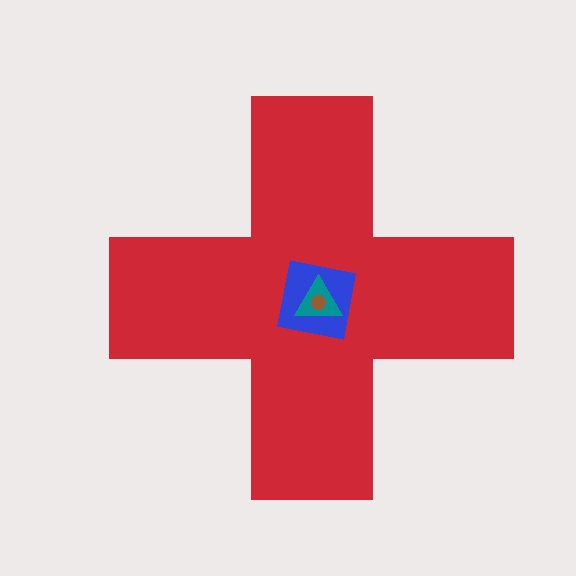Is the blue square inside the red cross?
Yes.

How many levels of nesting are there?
4.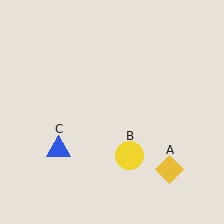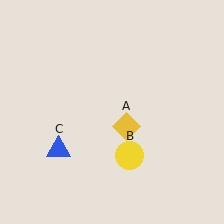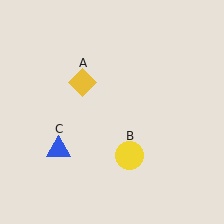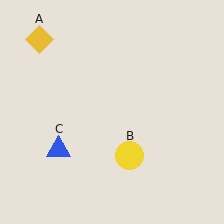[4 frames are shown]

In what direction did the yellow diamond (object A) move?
The yellow diamond (object A) moved up and to the left.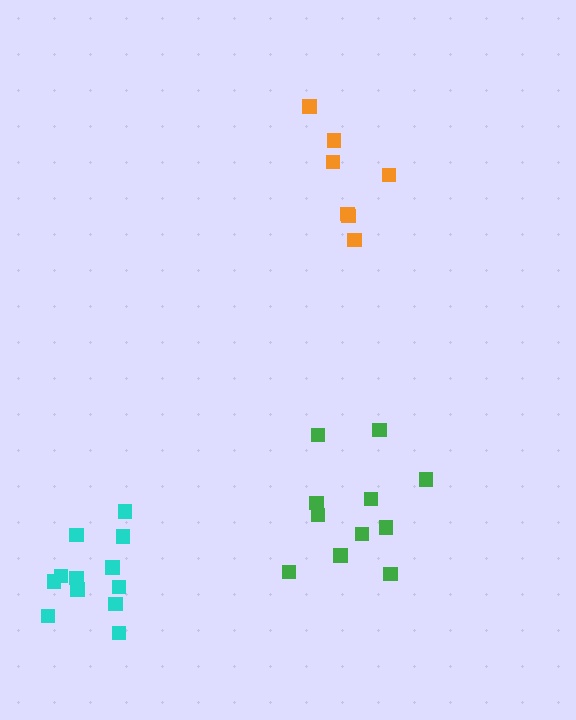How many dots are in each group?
Group 1: 11 dots, Group 2: 12 dots, Group 3: 7 dots (30 total).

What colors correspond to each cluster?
The clusters are colored: green, cyan, orange.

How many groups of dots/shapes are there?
There are 3 groups.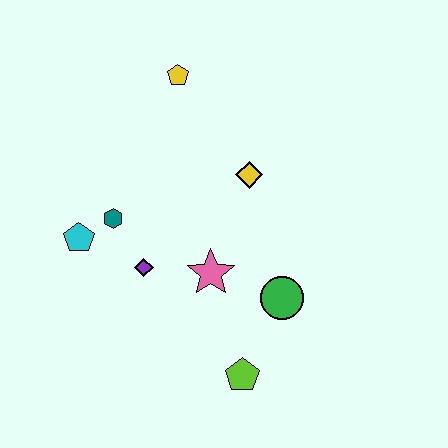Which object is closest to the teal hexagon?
The cyan pentagon is closest to the teal hexagon.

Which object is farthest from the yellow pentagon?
The lime pentagon is farthest from the yellow pentagon.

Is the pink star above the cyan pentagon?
No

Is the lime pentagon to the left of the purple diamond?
No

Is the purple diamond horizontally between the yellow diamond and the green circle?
No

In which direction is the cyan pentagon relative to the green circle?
The cyan pentagon is to the left of the green circle.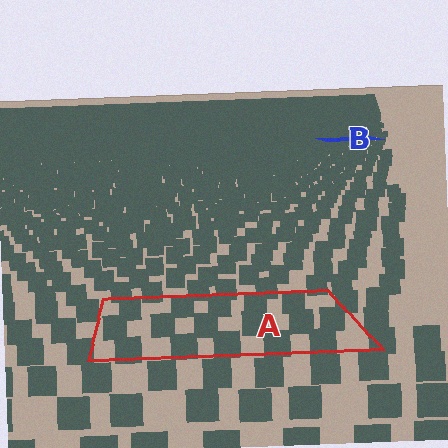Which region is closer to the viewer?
Region A is closer. The texture elements there are larger and more spread out.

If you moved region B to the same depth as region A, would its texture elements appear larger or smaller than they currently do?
They would appear larger. At a closer depth, the same texture elements are projected at a bigger on-screen size.